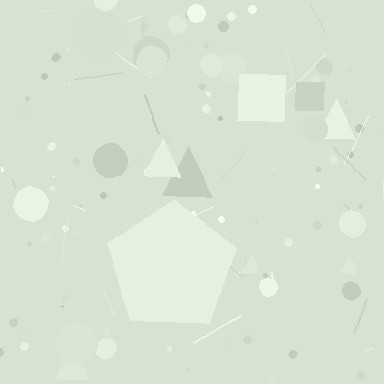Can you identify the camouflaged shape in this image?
The camouflaged shape is a pentagon.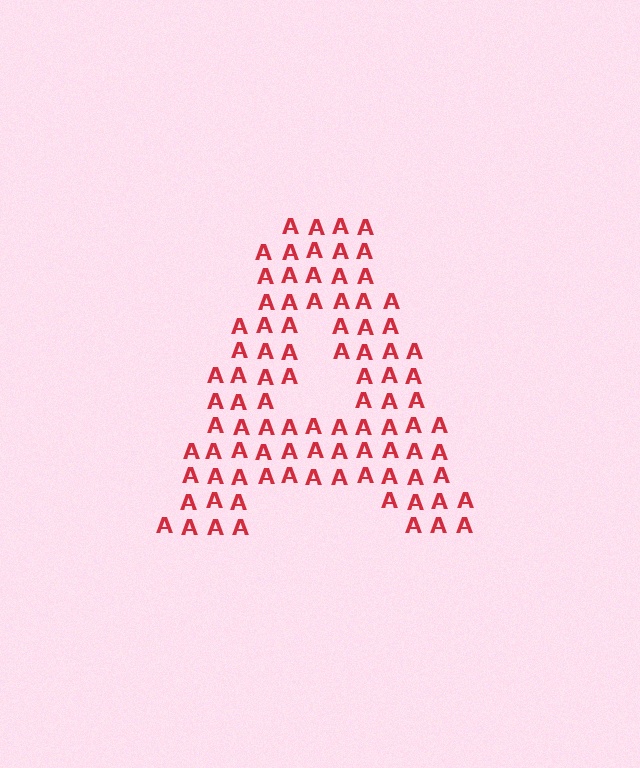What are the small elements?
The small elements are letter A's.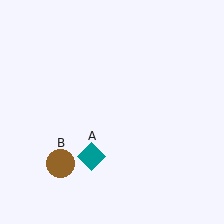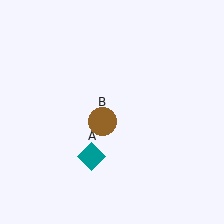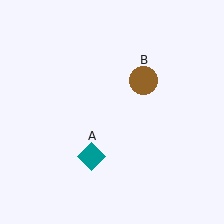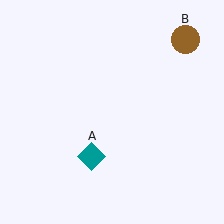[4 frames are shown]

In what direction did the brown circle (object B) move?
The brown circle (object B) moved up and to the right.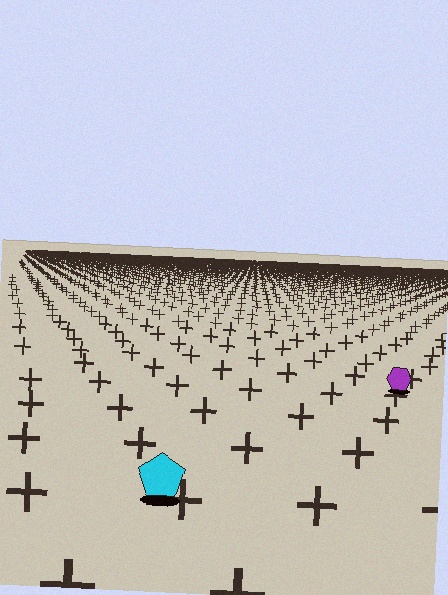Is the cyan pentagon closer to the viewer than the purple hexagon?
Yes. The cyan pentagon is closer — you can tell from the texture gradient: the ground texture is coarser near it.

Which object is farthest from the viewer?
The purple hexagon is farthest from the viewer. It appears smaller and the ground texture around it is denser.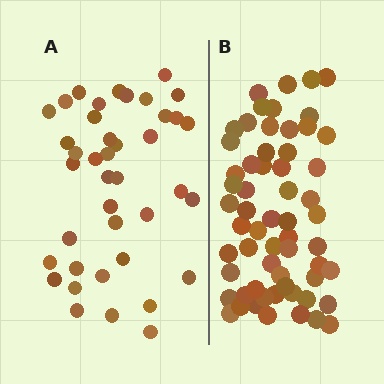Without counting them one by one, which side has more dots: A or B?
Region B (the right region) has more dots.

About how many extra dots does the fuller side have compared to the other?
Region B has approximately 20 more dots than region A.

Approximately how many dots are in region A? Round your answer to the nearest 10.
About 40 dots.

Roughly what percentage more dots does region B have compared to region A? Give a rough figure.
About 50% more.